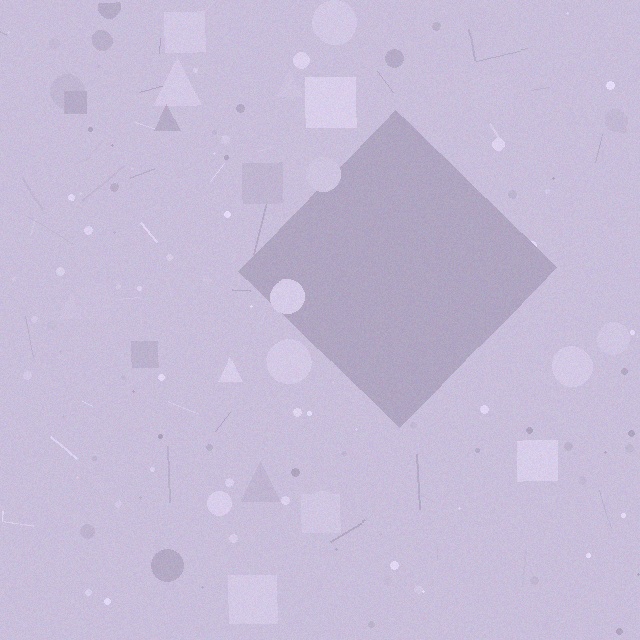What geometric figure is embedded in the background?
A diamond is embedded in the background.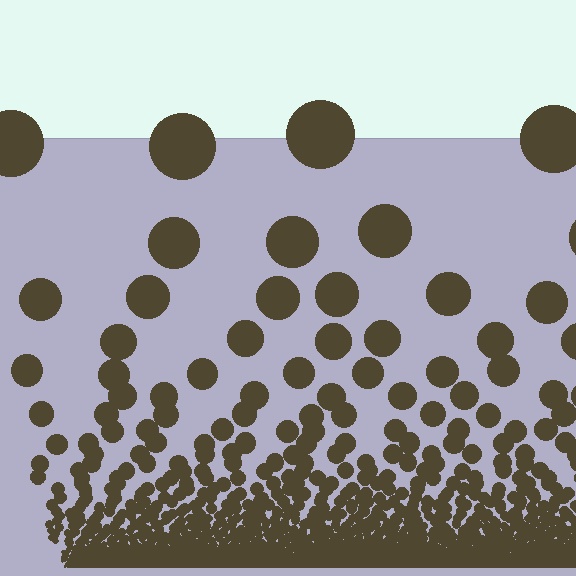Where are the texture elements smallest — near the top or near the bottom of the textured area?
Near the bottom.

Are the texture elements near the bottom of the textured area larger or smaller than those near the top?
Smaller. The gradient is inverted — elements near the bottom are smaller and denser.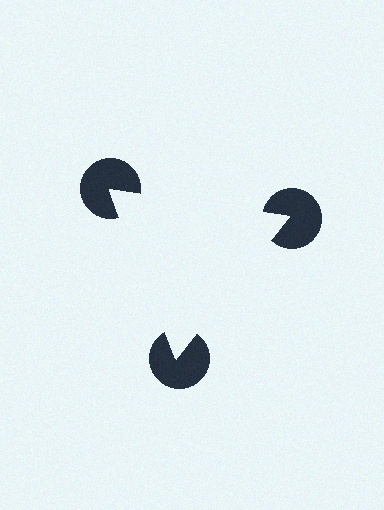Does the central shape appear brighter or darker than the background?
It typically appears slightly brighter than the background, even though no actual brightness change is drawn.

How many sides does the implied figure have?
3 sides.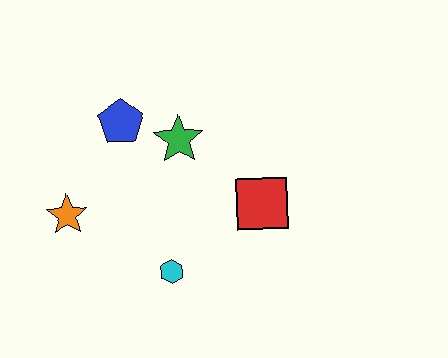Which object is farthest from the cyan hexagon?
The blue pentagon is farthest from the cyan hexagon.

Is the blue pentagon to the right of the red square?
No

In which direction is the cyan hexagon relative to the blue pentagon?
The cyan hexagon is below the blue pentagon.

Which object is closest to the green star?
The blue pentagon is closest to the green star.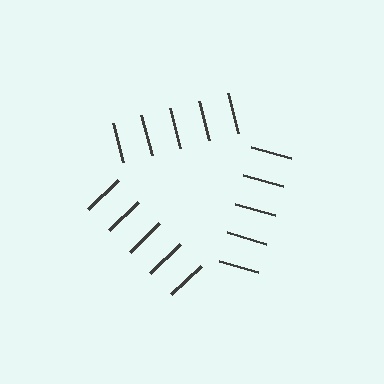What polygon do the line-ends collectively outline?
An illusory triangle — the line segments terminate on its edges but no continuous stroke is drawn.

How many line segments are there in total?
15 — 5 along each of the 3 edges.